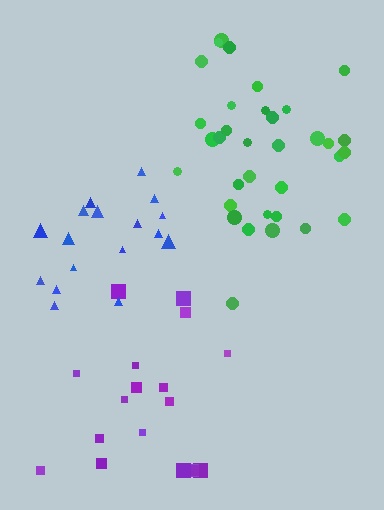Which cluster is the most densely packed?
Blue.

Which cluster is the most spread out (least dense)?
Purple.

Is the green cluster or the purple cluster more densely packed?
Green.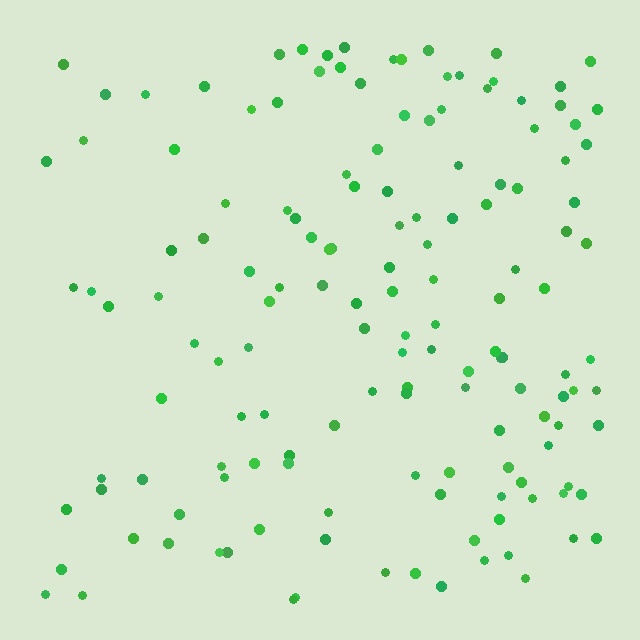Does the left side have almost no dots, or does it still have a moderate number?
Still a moderate number, just noticeably fewer than the right.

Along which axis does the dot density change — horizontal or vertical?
Horizontal.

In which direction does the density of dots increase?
From left to right, with the right side densest.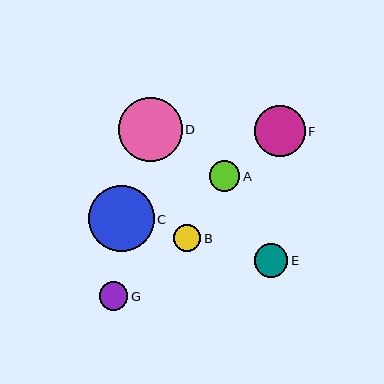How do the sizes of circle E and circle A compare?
Circle E and circle A are approximately the same size.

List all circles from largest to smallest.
From largest to smallest: C, D, F, E, A, G, B.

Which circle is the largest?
Circle C is the largest with a size of approximately 66 pixels.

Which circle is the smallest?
Circle B is the smallest with a size of approximately 27 pixels.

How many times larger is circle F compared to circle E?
Circle F is approximately 1.5 times the size of circle E.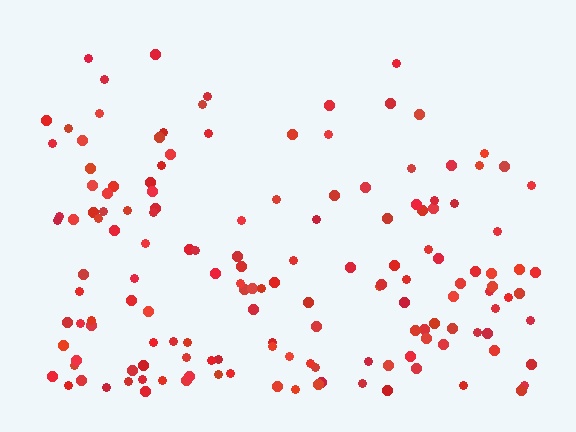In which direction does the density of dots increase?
From top to bottom, with the bottom side densest.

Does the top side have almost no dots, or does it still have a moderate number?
Still a moderate number, just noticeably fewer than the bottom.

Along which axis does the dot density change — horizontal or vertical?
Vertical.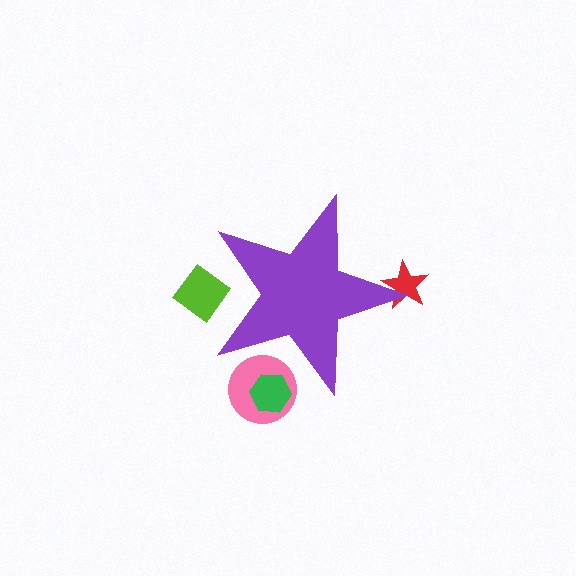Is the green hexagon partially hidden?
Yes, the green hexagon is partially hidden behind the purple star.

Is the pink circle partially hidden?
Yes, the pink circle is partially hidden behind the purple star.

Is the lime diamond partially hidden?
Yes, the lime diamond is partially hidden behind the purple star.